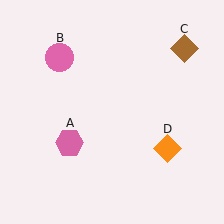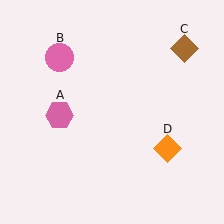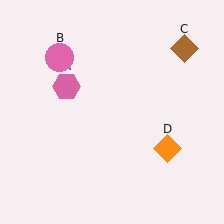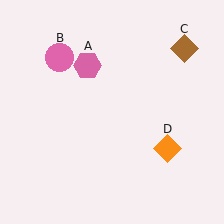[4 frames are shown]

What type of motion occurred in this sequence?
The pink hexagon (object A) rotated clockwise around the center of the scene.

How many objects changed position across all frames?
1 object changed position: pink hexagon (object A).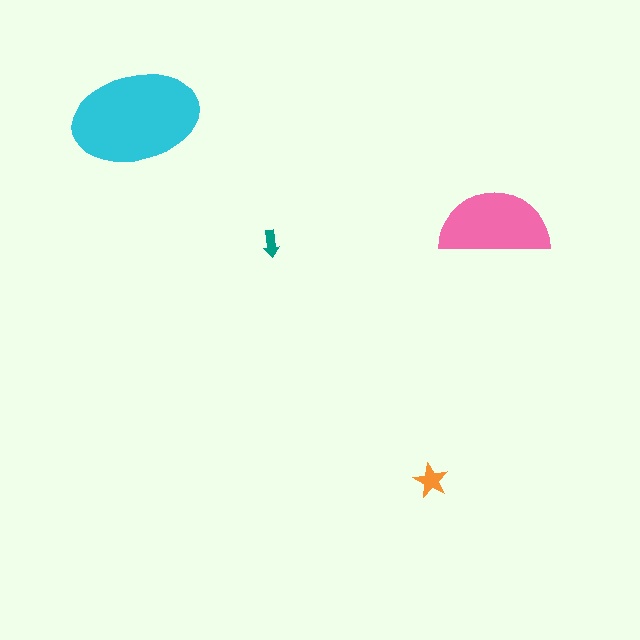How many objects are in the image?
There are 4 objects in the image.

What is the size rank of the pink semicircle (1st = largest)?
2nd.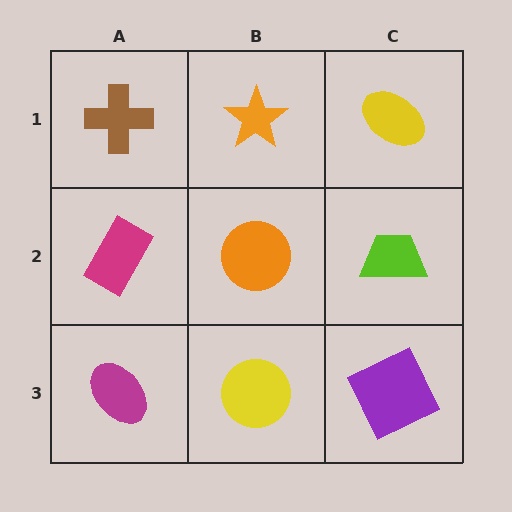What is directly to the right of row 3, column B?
A purple square.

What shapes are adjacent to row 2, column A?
A brown cross (row 1, column A), a magenta ellipse (row 3, column A), an orange circle (row 2, column B).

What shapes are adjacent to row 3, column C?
A lime trapezoid (row 2, column C), a yellow circle (row 3, column B).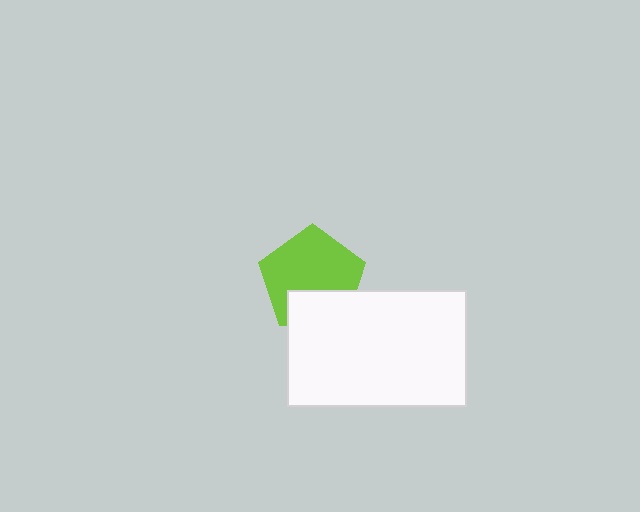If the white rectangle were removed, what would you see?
You would see the complete lime pentagon.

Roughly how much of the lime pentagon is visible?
Most of it is visible (roughly 70%).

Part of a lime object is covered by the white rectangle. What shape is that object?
It is a pentagon.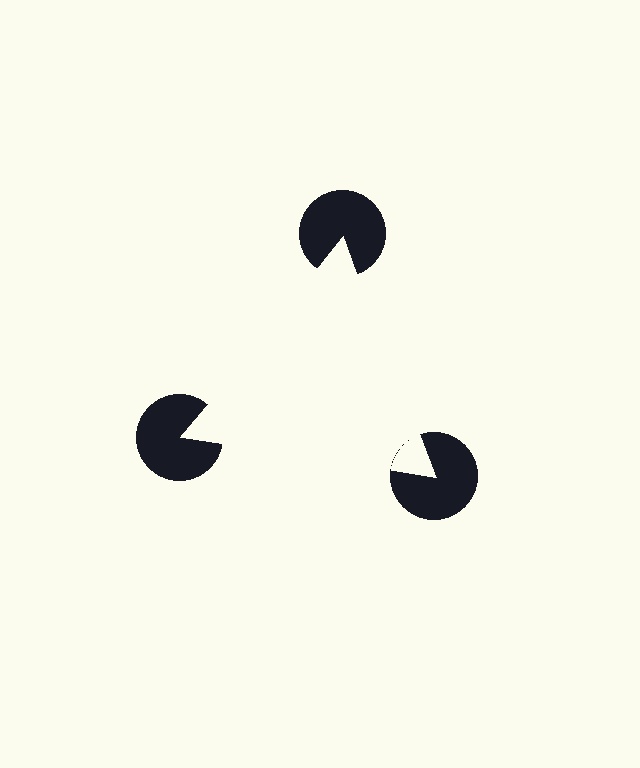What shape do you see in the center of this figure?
An illusory triangle — its edges are inferred from the aligned wedge cuts in the pac-man discs, not physically drawn.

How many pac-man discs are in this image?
There are 3 — one at each vertex of the illusory triangle.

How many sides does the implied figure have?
3 sides.